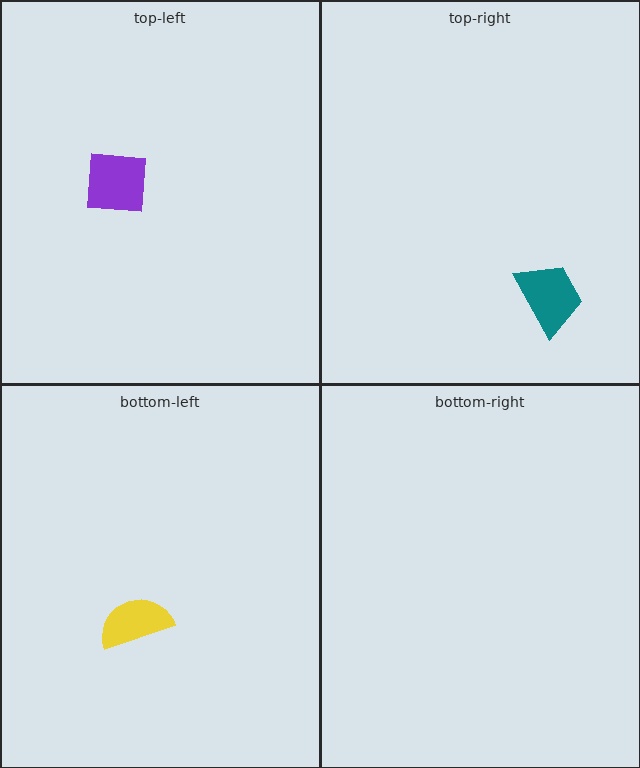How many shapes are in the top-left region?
1.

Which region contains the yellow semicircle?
The bottom-left region.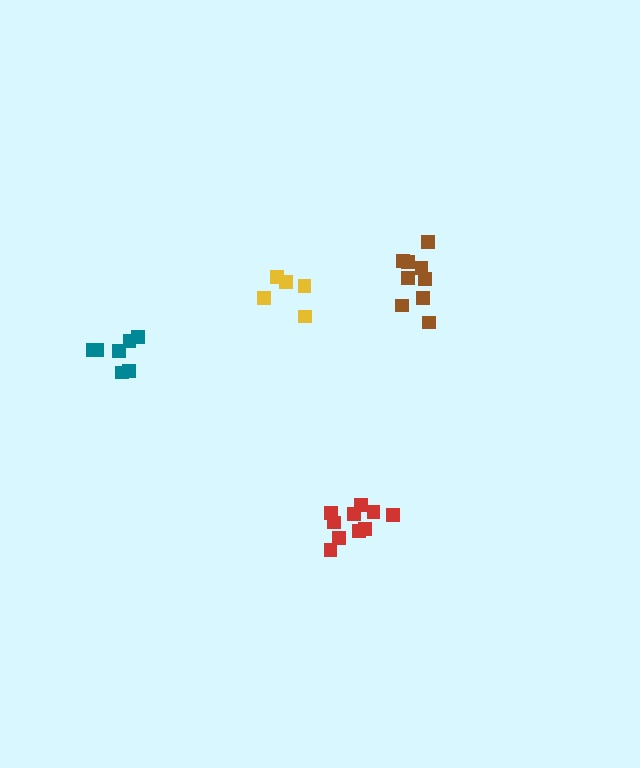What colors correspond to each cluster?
The clusters are colored: yellow, red, teal, brown.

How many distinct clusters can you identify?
There are 4 distinct clusters.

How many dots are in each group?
Group 1: 5 dots, Group 2: 10 dots, Group 3: 7 dots, Group 4: 9 dots (31 total).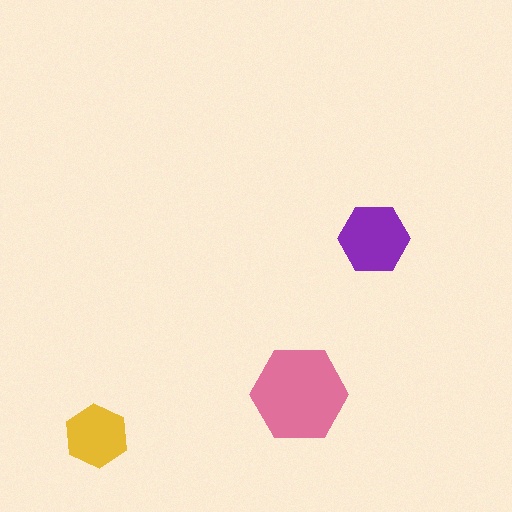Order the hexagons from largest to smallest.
the pink one, the purple one, the yellow one.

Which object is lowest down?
The yellow hexagon is bottommost.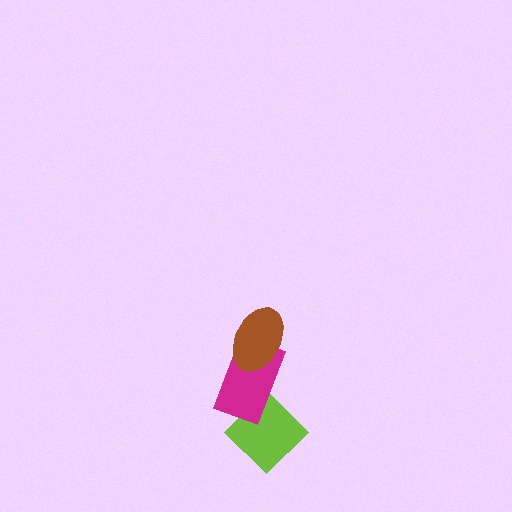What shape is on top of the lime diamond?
The magenta rectangle is on top of the lime diamond.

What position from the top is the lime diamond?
The lime diamond is 3rd from the top.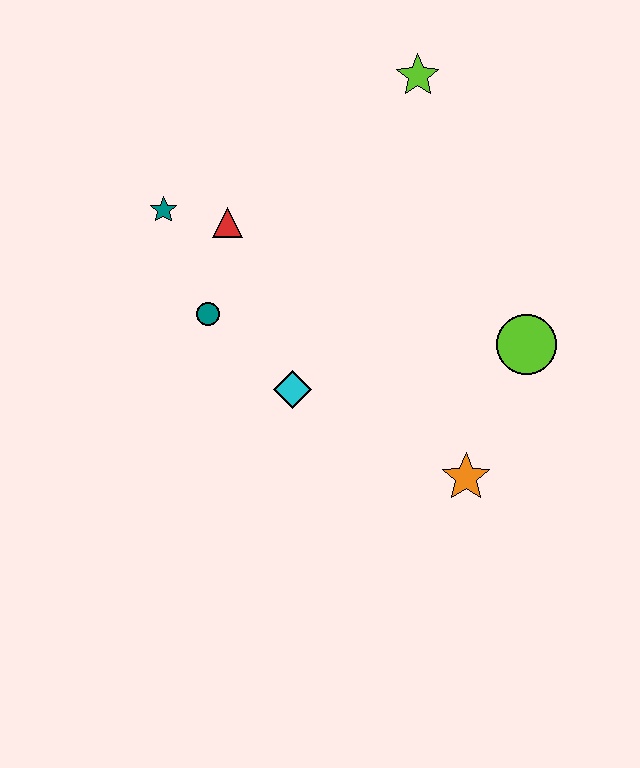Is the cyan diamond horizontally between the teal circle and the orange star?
Yes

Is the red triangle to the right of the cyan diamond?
No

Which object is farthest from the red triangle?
The orange star is farthest from the red triangle.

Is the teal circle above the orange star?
Yes